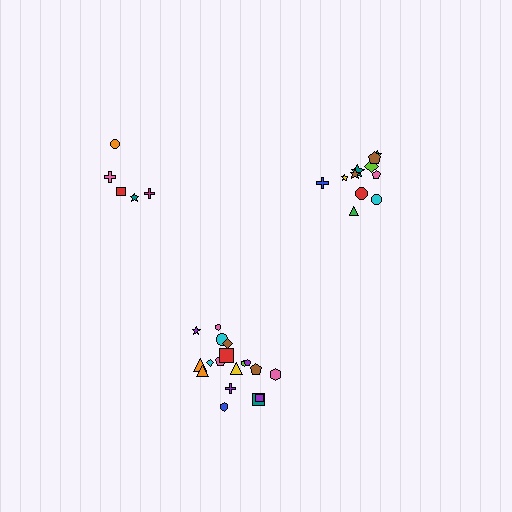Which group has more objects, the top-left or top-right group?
The top-right group.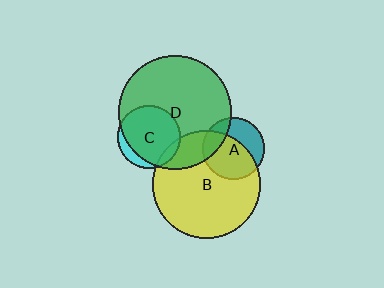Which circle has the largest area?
Circle D (green).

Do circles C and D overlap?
Yes.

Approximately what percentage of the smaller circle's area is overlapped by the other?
Approximately 85%.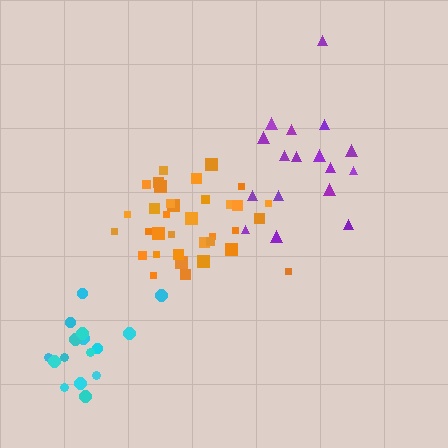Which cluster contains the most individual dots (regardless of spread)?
Orange (35).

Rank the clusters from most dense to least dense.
orange, cyan, purple.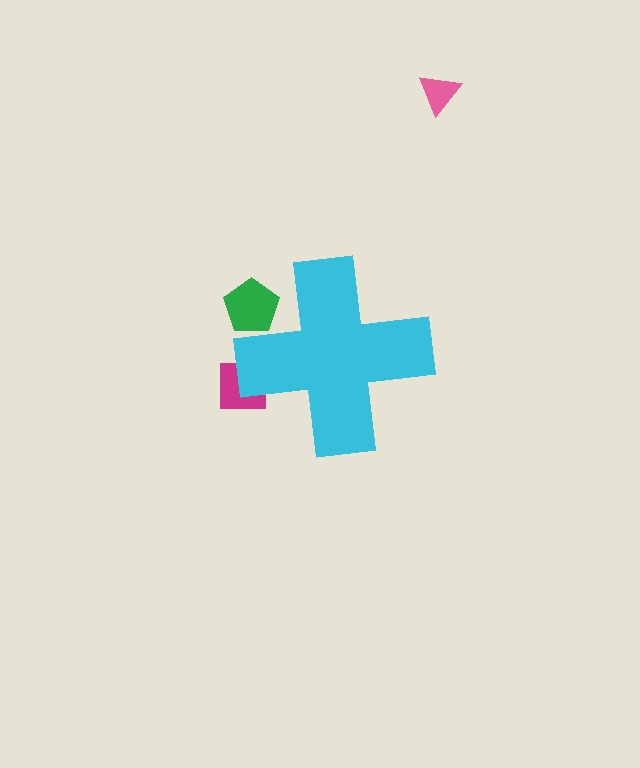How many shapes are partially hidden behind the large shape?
2 shapes are partially hidden.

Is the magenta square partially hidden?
Yes, the magenta square is partially hidden behind the cyan cross.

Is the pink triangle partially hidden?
No, the pink triangle is fully visible.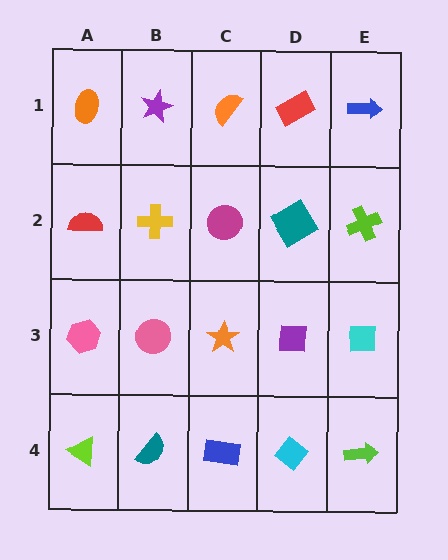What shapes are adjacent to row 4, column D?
A purple square (row 3, column D), a blue rectangle (row 4, column C), a lime arrow (row 4, column E).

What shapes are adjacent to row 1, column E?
A lime cross (row 2, column E), a red rectangle (row 1, column D).